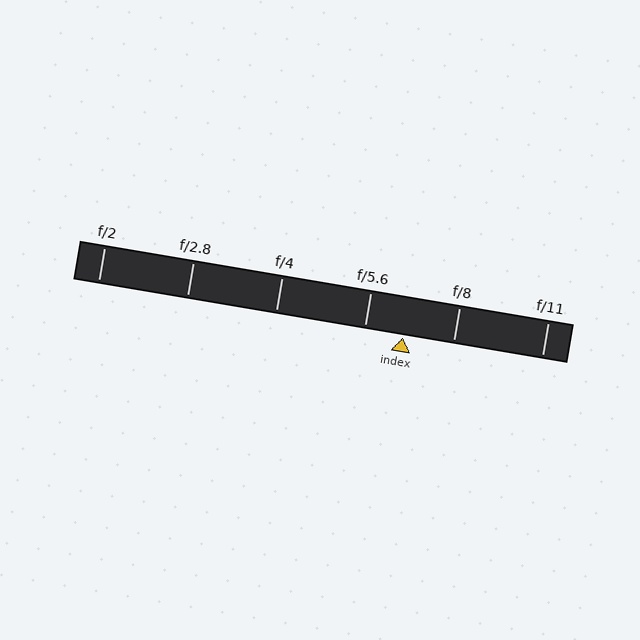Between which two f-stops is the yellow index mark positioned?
The index mark is between f/5.6 and f/8.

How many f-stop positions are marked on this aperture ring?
There are 6 f-stop positions marked.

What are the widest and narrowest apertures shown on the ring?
The widest aperture shown is f/2 and the narrowest is f/11.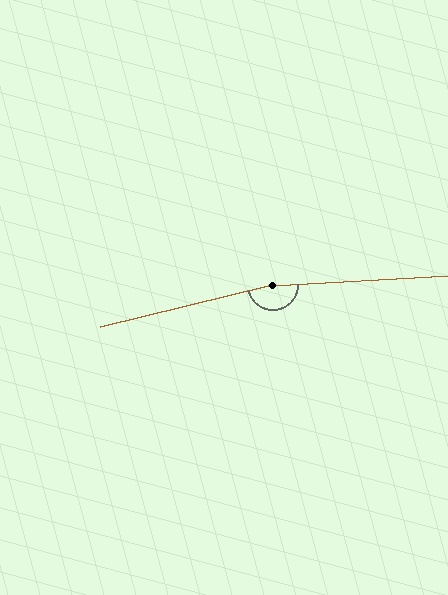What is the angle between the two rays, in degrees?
Approximately 169 degrees.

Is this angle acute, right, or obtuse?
It is obtuse.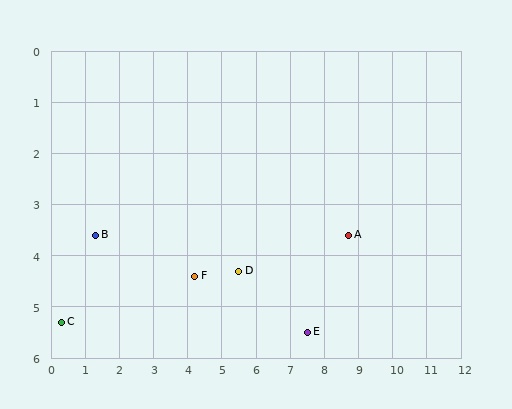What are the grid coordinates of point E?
Point E is at approximately (7.5, 5.5).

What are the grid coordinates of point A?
Point A is at approximately (8.7, 3.6).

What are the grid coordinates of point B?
Point B is at approximately (1.3, 3.6).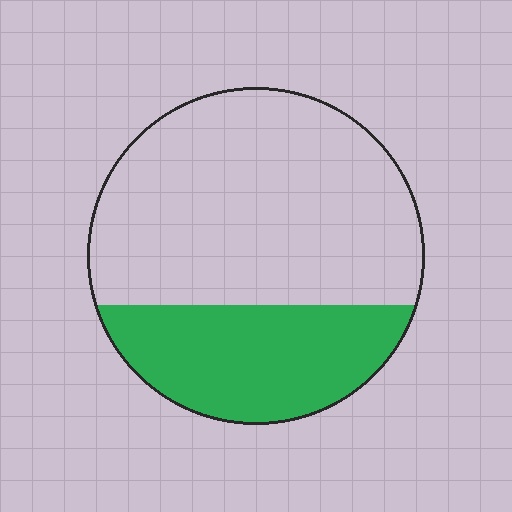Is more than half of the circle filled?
No.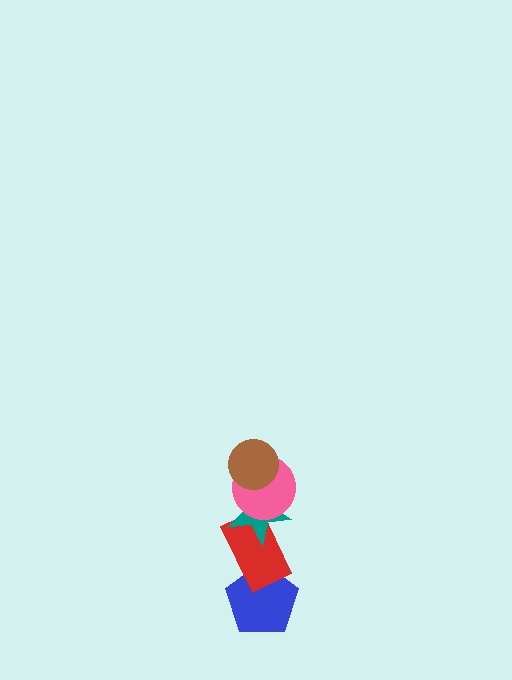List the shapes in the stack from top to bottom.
From top to bottom: the brown circle, the pink circle, the teal star, the red rectangle, the blue pentagon.